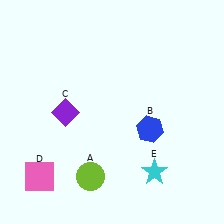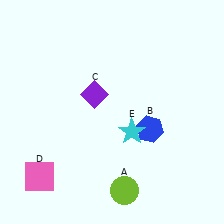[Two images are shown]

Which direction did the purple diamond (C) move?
The purple diamond (C) moved right.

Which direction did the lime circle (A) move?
The lime circle (A) moved right.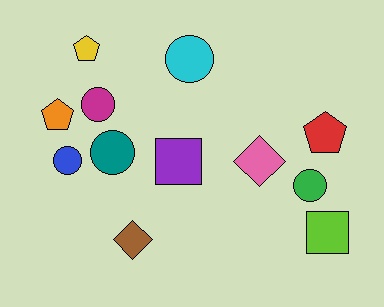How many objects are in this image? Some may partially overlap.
There are 12 objects.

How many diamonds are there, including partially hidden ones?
There are 2 diamonds.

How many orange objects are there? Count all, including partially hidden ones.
There is 1 orange object.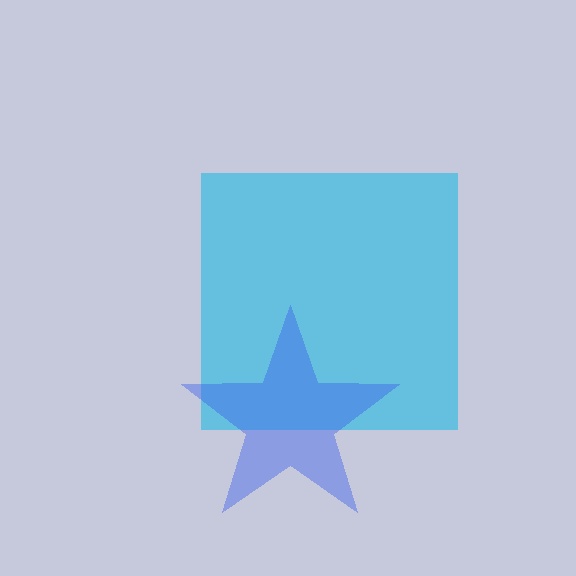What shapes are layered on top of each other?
The layered shapes are: a cyan square, a blue star.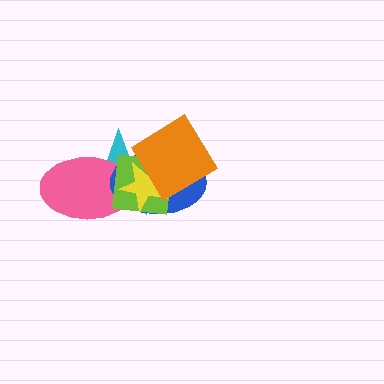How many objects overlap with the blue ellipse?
5 objects overlap with the blue ellipse.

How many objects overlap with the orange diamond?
4 objects overlap with the orange diamond.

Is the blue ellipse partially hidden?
Yes, it is partially covered by another shape.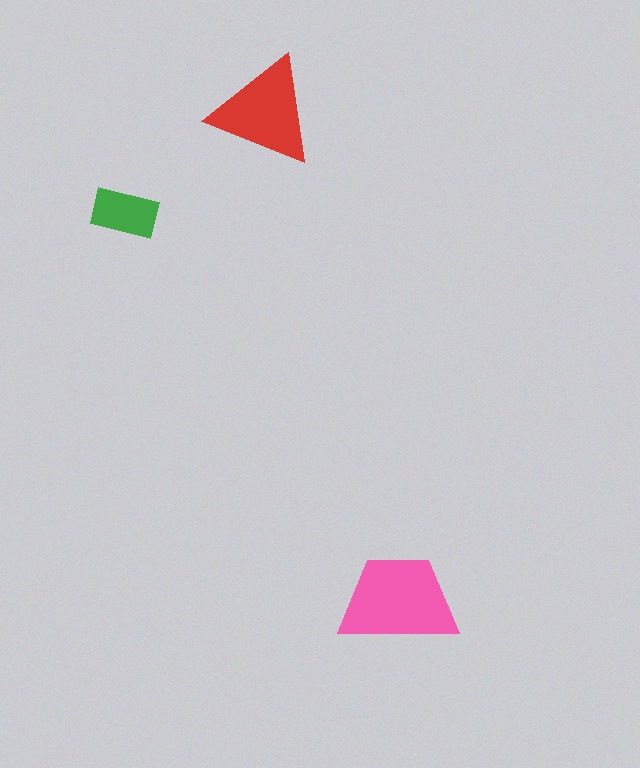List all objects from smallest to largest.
The green rectangle, the red triangle, the pink trapezoid.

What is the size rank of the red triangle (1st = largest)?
2nd.